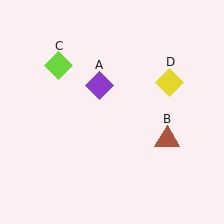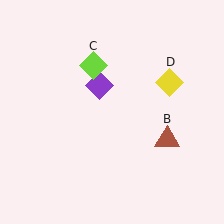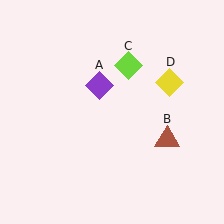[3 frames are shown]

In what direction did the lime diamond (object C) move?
The lime diamond (object C) moved right.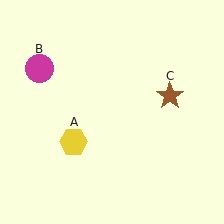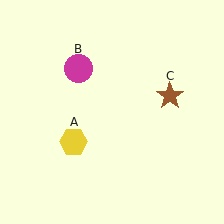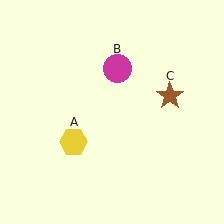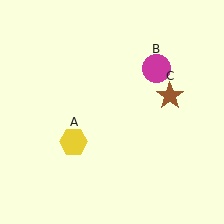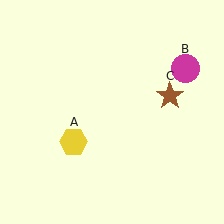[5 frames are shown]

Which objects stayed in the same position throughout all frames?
Yellow hexagon (object A) and brown star (object C) remained stationary.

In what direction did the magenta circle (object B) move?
The magenta circle (object B) moved right.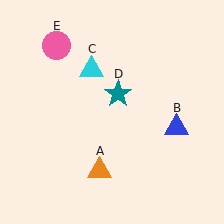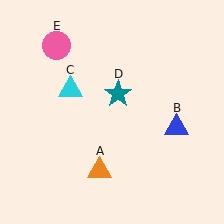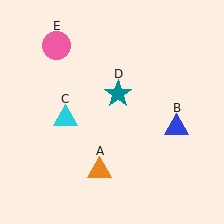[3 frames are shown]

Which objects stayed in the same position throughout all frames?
Orange triangle (object A) and blue triangle (object B) and teal star (object D) and pink circle (object E) remained stationary.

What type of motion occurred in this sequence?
The cyan triangle (object C) rotated counterclockwise around the center of the scene.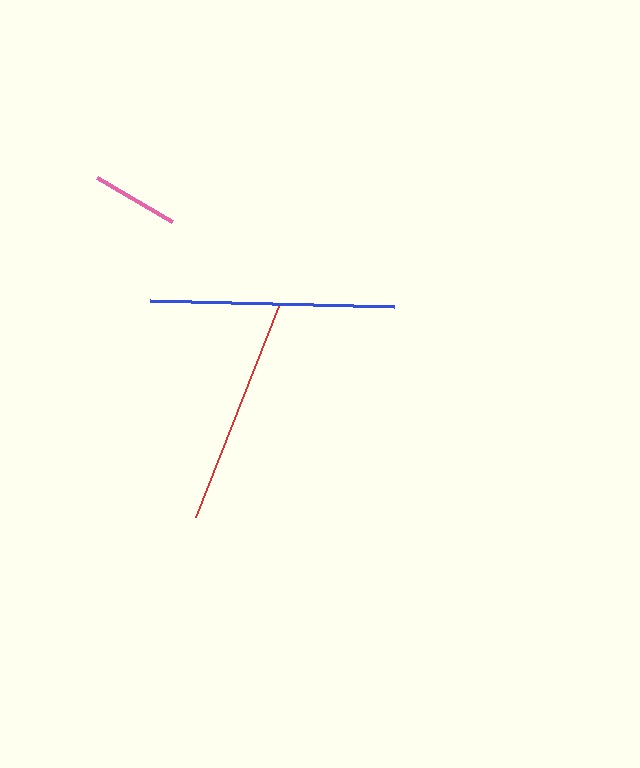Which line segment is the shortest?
The pink line is the shortest at approximately 87 pixels.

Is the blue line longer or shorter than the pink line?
The blue line is longer than the pink line.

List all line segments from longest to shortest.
From longest to shortest: blue, red, pink.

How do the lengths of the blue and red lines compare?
The blue and red lines are approximately the same length.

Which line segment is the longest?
The blue line is the longest at approximately 244 pixels.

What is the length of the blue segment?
The blue segment is approximately 244 pixels long.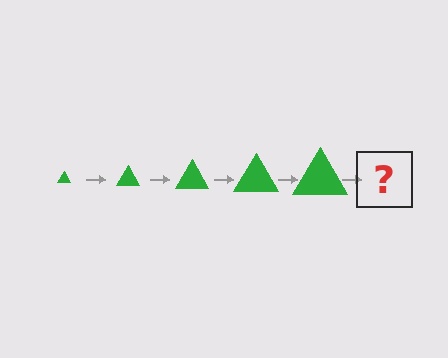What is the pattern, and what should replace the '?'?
The pattern is that the triangle gets progressively larger each step. The '?' should be a green triangle, larger than the previous one.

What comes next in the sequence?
The next element should be a green triangle, larger than the previous one.